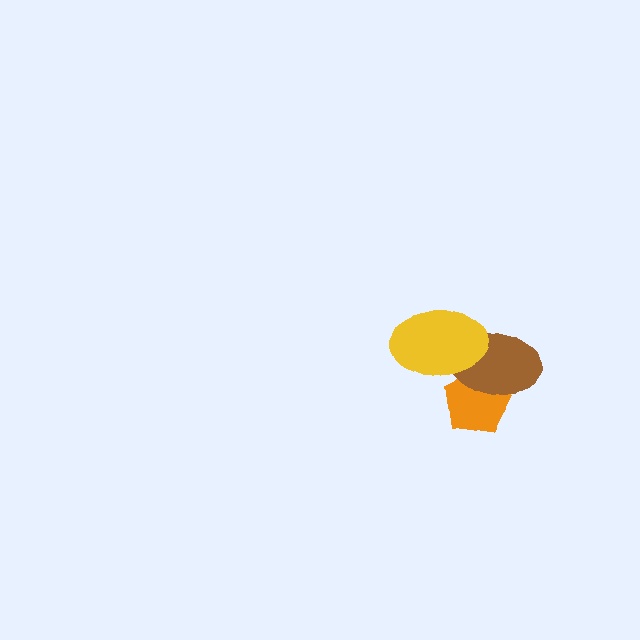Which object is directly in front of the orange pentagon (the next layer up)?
The brown ellipse is directly in front of the orange pentagon.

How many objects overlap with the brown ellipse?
2 objects overlap with the brown ellipse.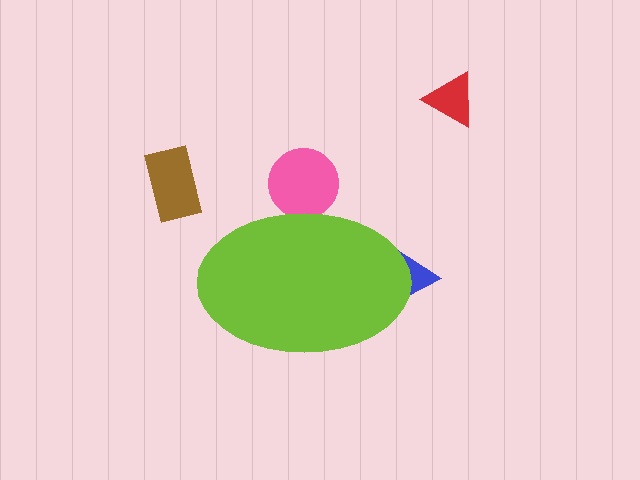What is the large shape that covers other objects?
A lime ellipse.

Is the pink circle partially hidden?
Yes, the pink circle is partially hidden behind the lime ellipse.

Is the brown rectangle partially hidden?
No, the brown rectangle is fully visible.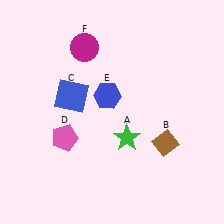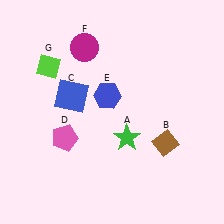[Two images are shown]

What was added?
A lime diamond (G) was added in Image 2.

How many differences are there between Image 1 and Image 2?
There is 1 difference between the two images.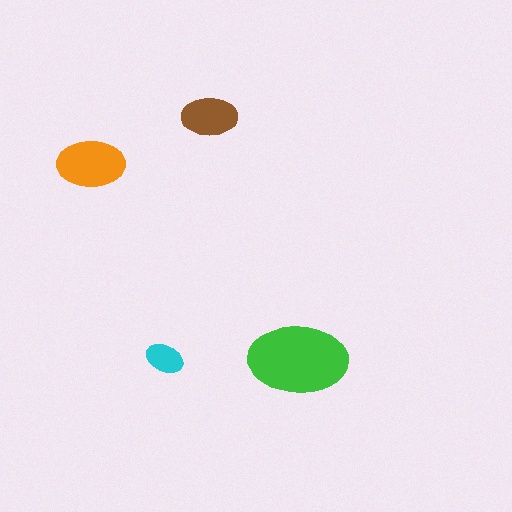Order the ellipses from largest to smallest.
the green one, the orange one, the brown one, the cyan one.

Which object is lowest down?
The green ellipse is bottommost.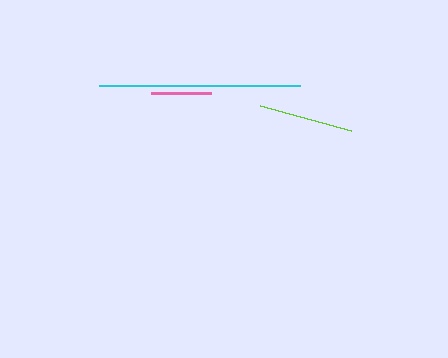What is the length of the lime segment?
The lime segment is approximately 94 pixels long.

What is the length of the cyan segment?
The cyan segment is approximately 200 pixels long.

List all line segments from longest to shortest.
From longest to shortest: cyan, lime, pink.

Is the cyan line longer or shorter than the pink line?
The cyan line is longer than the pink line.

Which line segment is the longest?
The cyan line is the longest at approximately 200 pixels.